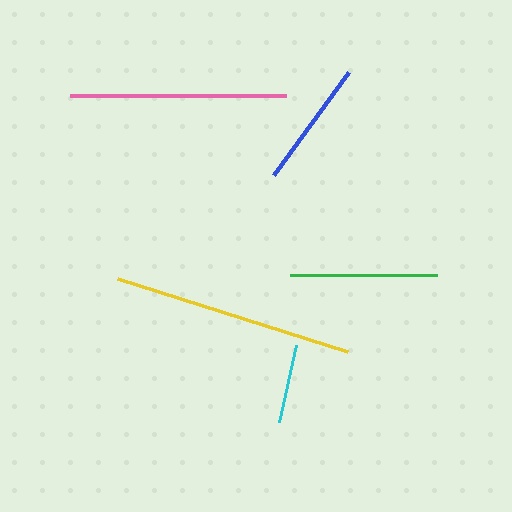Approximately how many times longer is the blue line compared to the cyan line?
The blue line is approximately 1.6 times the length of the cyan line.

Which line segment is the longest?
The yellow line is the longest at approximately 241 pixels.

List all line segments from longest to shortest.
From longest to shortest: yellow, pink, green, blue, cyan.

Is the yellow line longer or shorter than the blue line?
The yellow line is longer than the blue line.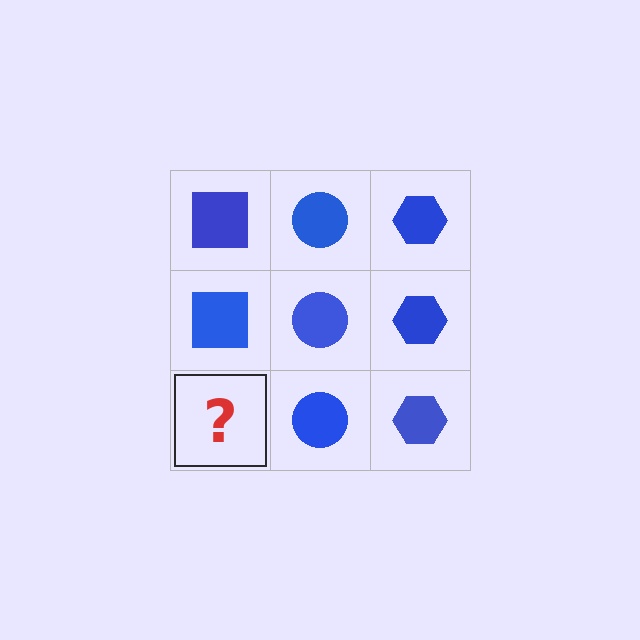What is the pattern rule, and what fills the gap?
The rule is that each column has a consistent shape. The gap should be filled with a blue square.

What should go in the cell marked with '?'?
The missing cell should contain a blue square.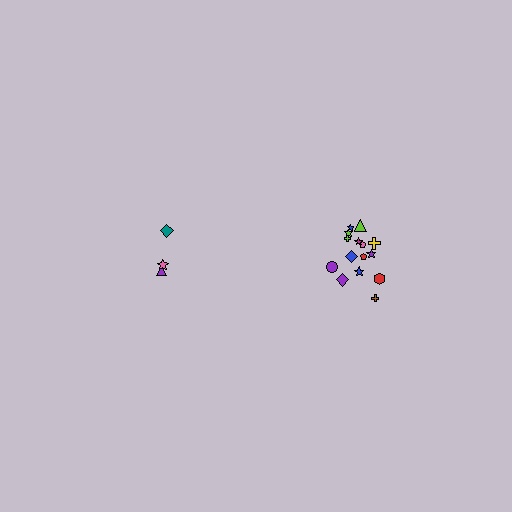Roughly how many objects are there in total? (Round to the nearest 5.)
Roughly 20 objects in total.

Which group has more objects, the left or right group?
The right group.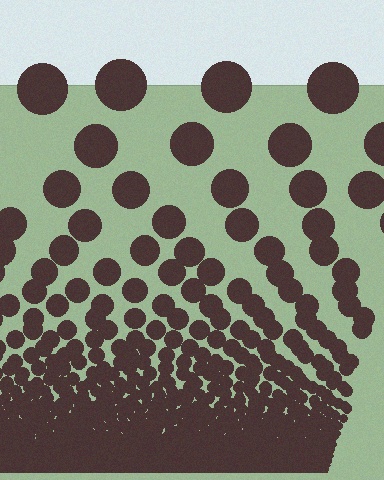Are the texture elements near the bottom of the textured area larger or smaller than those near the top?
Smaller. The gradient is inverted — elements near the bottom are smaller and denser.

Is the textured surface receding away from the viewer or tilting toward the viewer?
The surface appears to tilt toward the viewer. Texture elements get larger and sparser toward the top.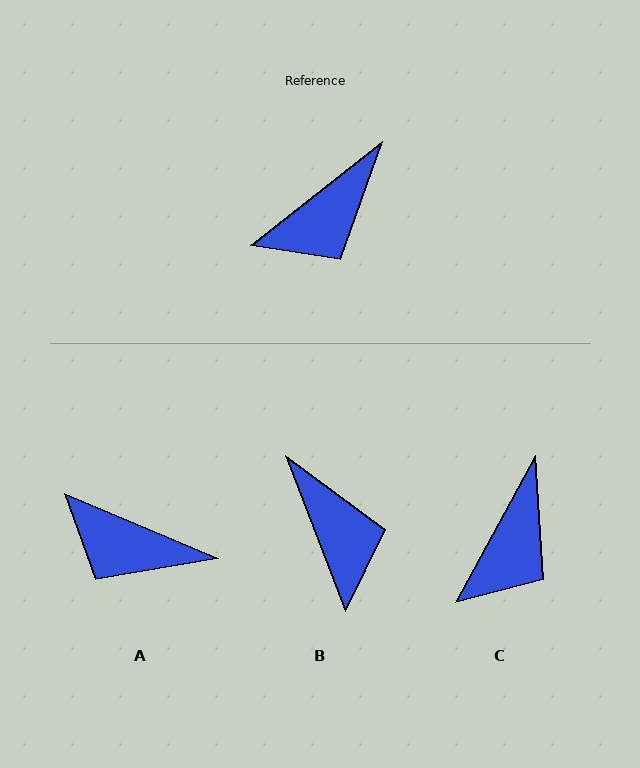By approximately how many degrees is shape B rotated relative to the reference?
Approximately 73 degrees counter-clockwise.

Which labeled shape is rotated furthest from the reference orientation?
B, about 73 degrees away.